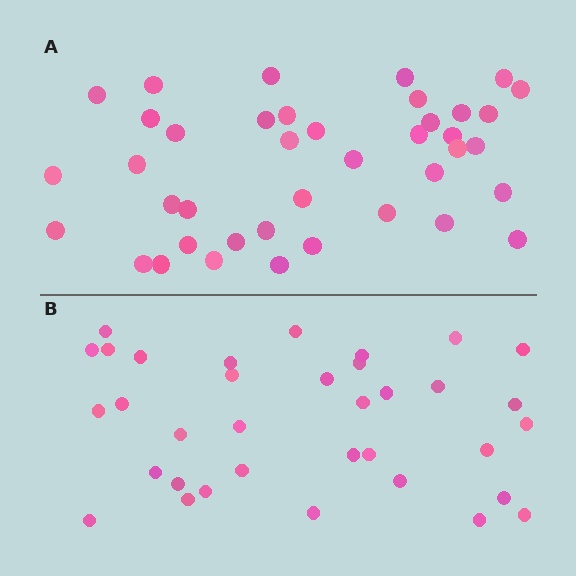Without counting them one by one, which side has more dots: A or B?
Region A (the top region) has more dots.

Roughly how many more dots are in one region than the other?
Region A has about 5 more dots than region B.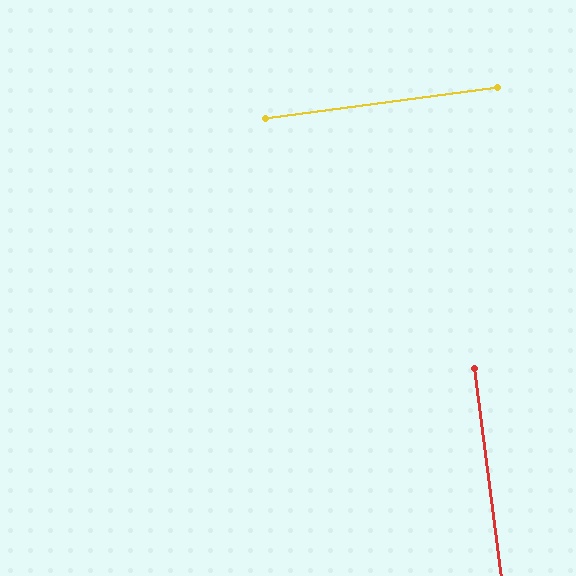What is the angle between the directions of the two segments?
Approximately 89 degrees.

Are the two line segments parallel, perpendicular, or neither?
Perpendicular — they meet at approximately 89°.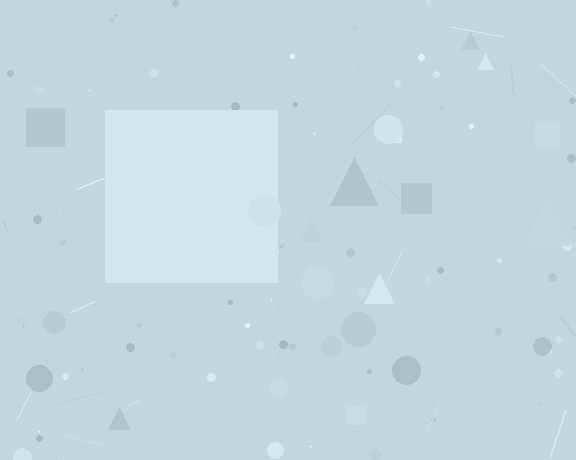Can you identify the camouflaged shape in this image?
The camouflaged shape is a square.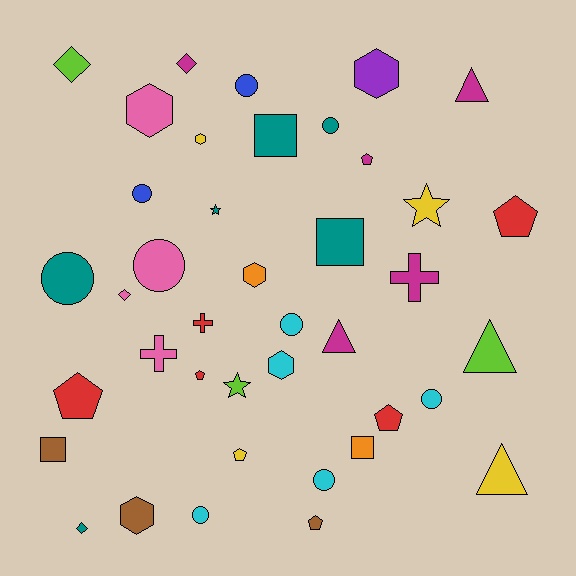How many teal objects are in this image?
There are 6 teal objects.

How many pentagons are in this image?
There are 7 pentagons.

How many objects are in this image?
There are 40 objects.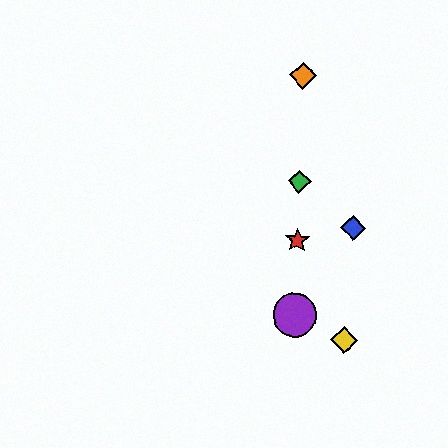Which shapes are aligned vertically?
The red star, the green diamond, the purple circle, the orange diamond are aligned vertically.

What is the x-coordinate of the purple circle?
The purple circle is at x≈295.